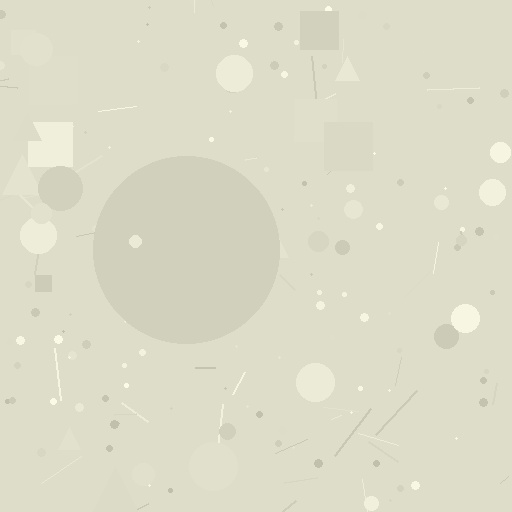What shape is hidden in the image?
A circle is hidden in the image.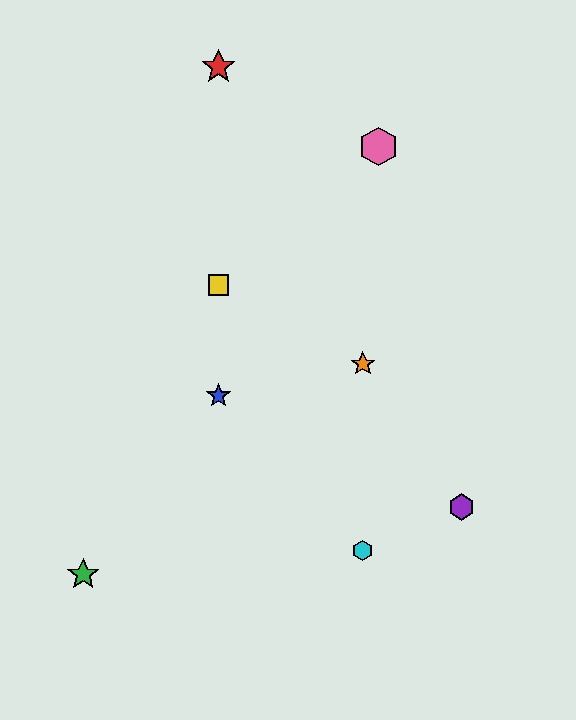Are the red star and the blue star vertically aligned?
Yes, both are at x≈219.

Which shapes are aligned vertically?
The red star, the blue star, the yellow square are aligned vertically.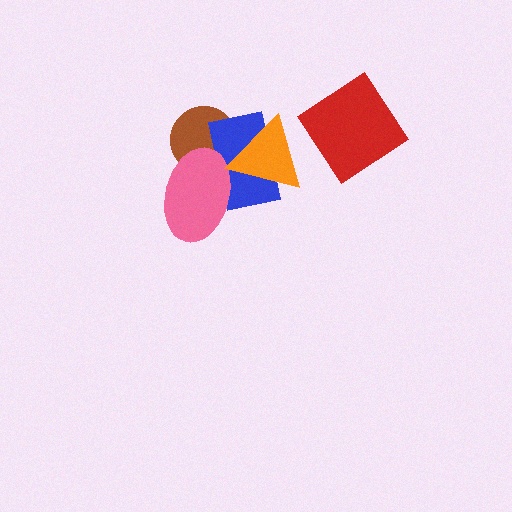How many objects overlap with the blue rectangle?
3 objects overlap with the blue rectangle.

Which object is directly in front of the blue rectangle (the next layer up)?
The pink ellipse is directly in front of the blue rectangle.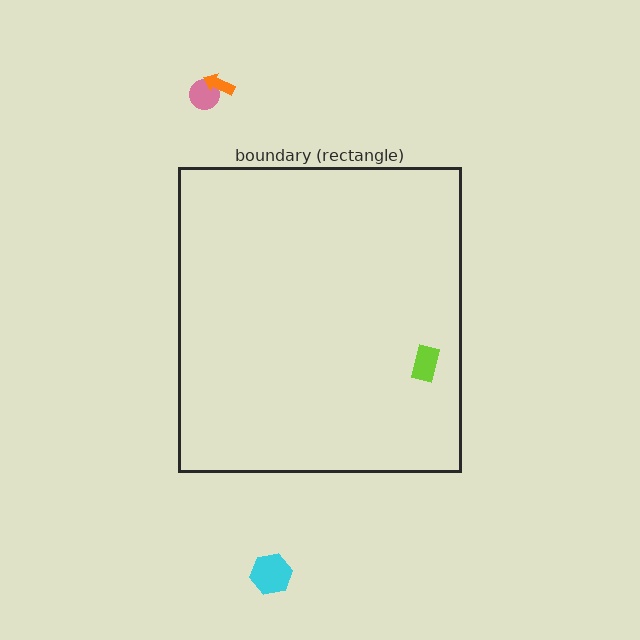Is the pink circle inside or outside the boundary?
Outside.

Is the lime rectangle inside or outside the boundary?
Inside.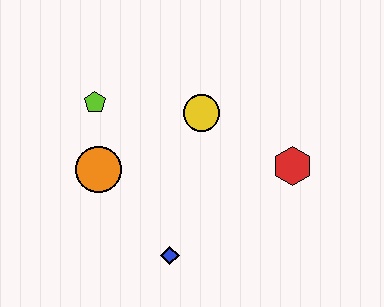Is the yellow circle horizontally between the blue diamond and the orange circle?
No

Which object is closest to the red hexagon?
The yellow circle is closest to the red hexagon.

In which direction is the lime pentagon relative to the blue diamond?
The lime pentagon is above the blue diamond.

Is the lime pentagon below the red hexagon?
No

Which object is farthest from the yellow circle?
The blue diamond is farthest from the yellow circle.